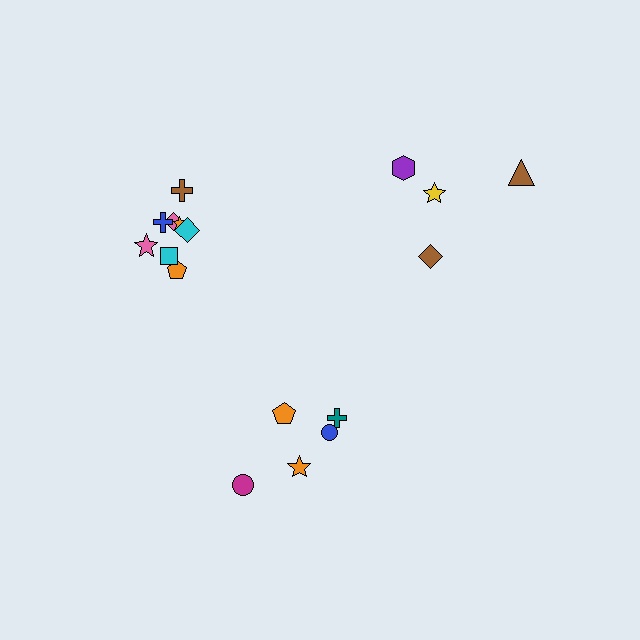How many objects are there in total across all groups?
There are 17 objects.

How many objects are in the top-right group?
There are 4 objects.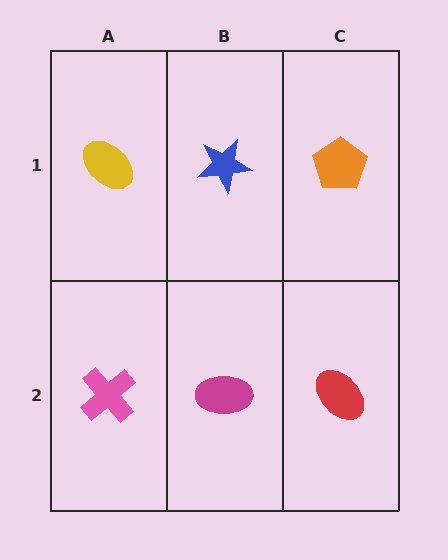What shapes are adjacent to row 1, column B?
A magenta ellipse (row 2, column B), a yellow ellipse (row 1, column A), an orange pentagon (row 1, column C).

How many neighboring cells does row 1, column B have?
3.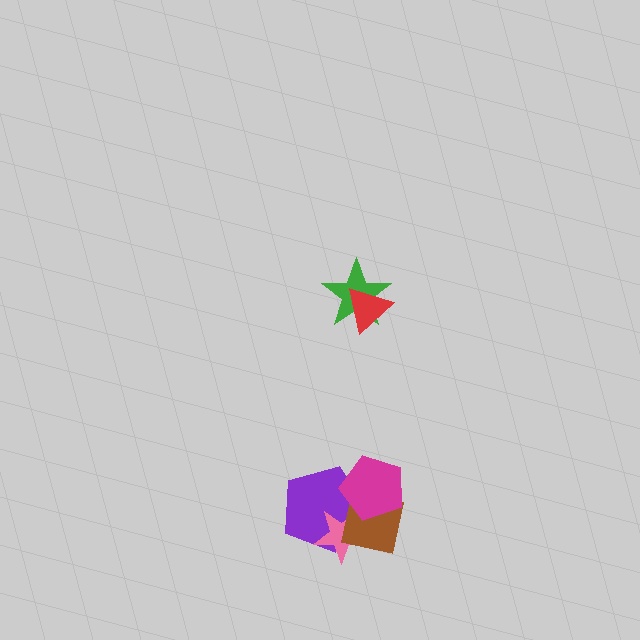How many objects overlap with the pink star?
3 objects overlap with the pink star.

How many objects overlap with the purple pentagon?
3 objects overlap with the purple pentagon.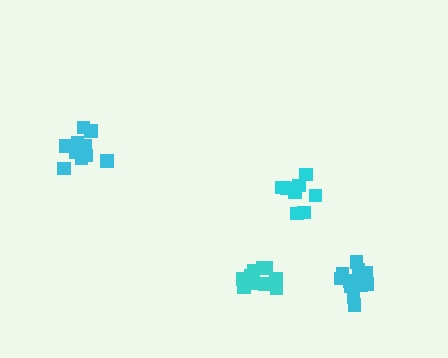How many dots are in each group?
Group 1: 12 dots, Group 2: 11 dots, Group 3: 9 dots, Group 4: 13 dots (45 total).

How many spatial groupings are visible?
There are 4 spatial groupings.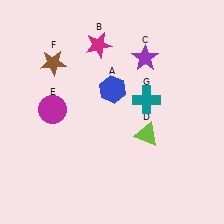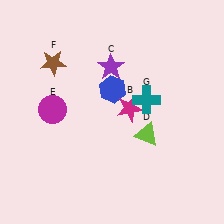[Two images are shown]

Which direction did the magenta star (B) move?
The magenta star (B) moved down.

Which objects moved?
The objects that moved are: the magenta star (B), the purple star (C).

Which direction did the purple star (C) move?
The purple star (C) moved left.